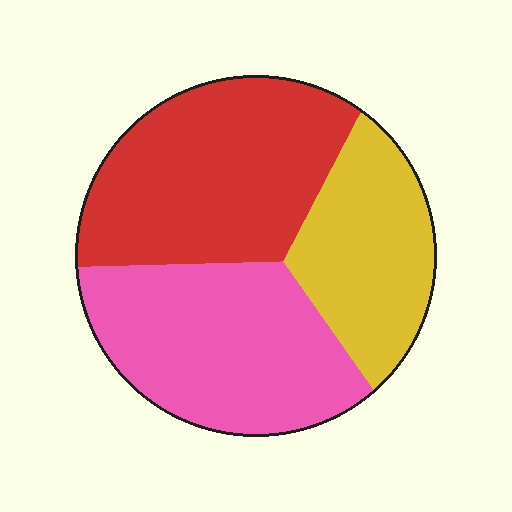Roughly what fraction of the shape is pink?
Pink covers 36% of the shape.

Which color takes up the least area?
Yellow, at roughly 25%.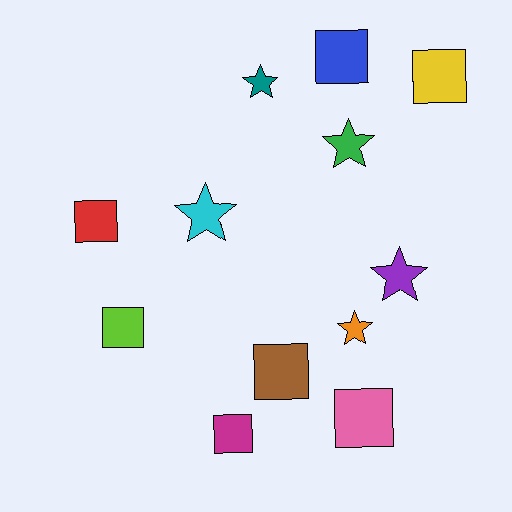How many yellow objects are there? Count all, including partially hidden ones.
There is 1 yellow object.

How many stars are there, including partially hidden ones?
There are 5 stars.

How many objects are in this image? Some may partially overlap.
There are 12 objects.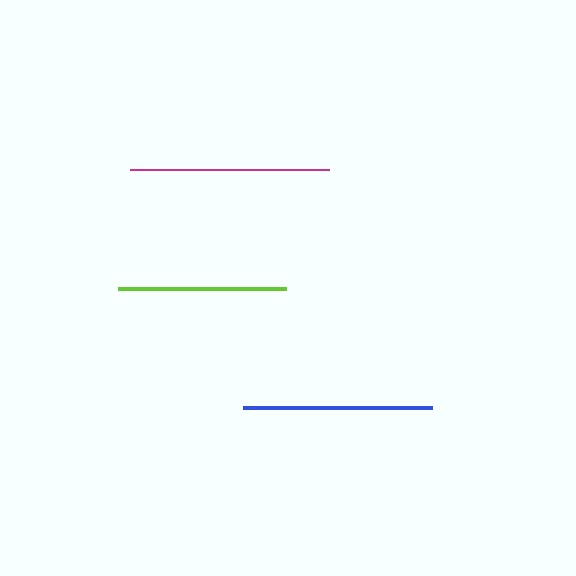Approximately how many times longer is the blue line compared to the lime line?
The blue line is approximately 1.1 times the length of the lime line.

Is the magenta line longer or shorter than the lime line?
The magenta line is longer than the lime line.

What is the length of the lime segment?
The lime segment is approximately 168 pixels long.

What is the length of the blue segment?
The blue segment is approximately 189 pixels long.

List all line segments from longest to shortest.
From longest to shortest: magenta, blue, lime.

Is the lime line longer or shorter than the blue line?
The blue line is longer than the lime line.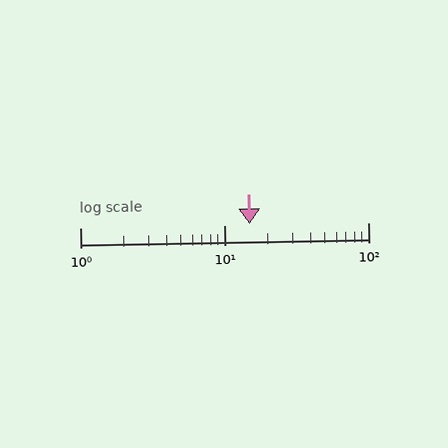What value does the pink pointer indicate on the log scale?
The pointer indicates approximately 15.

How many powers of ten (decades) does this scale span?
The scale spans 2 decades, from 1 to 100.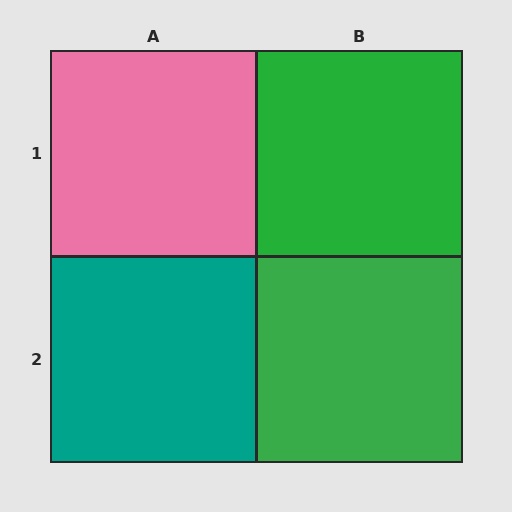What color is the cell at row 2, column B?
Green.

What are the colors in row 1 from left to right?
Pink, green.